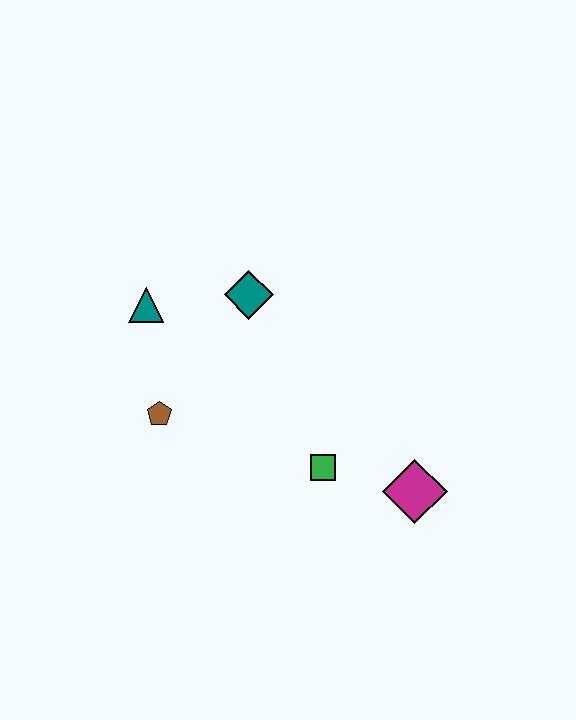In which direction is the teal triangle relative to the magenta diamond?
The teal triangle is to the left of the magenta diamond.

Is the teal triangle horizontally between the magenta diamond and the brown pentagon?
No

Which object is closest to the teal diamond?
The teal triangle is closest to the teal diamond.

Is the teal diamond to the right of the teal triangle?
Yes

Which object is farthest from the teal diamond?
The magenta diamond is farthest from the teal diamond.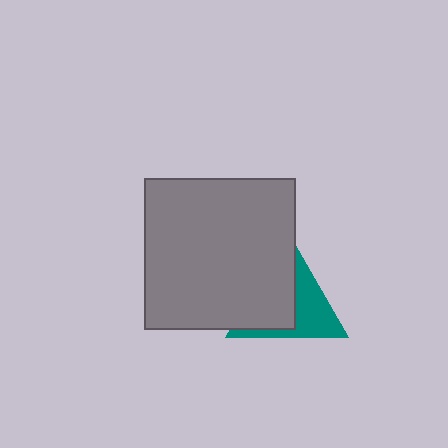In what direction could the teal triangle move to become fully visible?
The teal triangle could move right. That would shift it out from behind the gray square entirely.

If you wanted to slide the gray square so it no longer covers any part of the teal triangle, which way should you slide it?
Slide it left — that is the most direct way to separate the two shapes.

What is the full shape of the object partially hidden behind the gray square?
The partially hidden object is a teal triangle.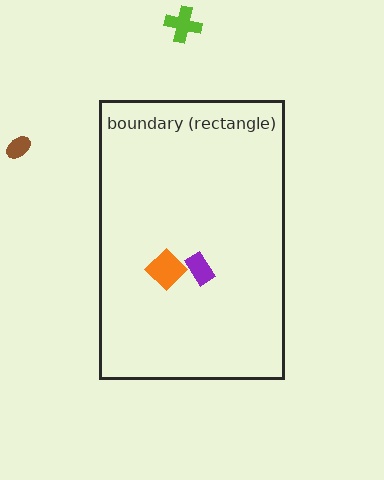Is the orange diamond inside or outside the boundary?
Inside.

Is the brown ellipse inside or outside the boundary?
Outside.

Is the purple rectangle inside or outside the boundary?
Inside.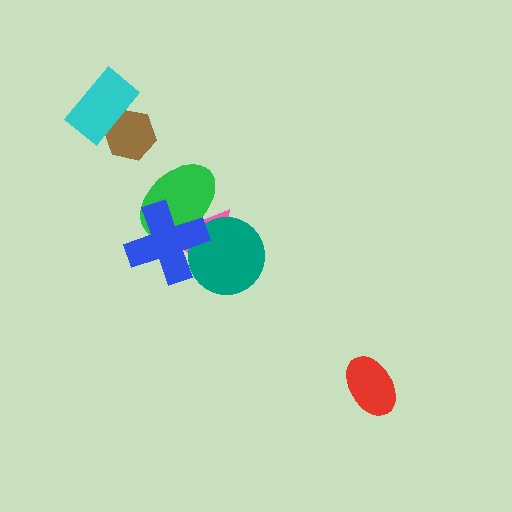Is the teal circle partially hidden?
Yes, it is partially covered by another shape.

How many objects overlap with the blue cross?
3 objects overlap with the blue cross.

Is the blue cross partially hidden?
No, no other shape covers it.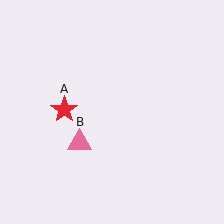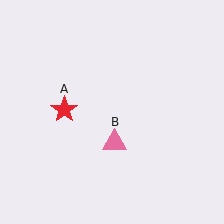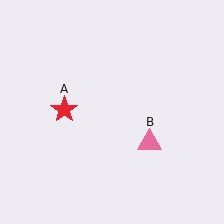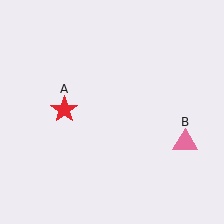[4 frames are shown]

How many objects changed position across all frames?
1 object changed position: pink triangle (object B).